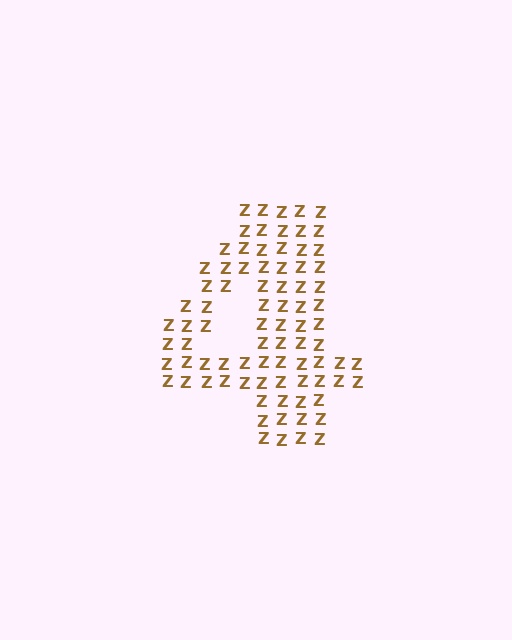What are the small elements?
The small elements are letter Z's.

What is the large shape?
The large shape is the digit 4.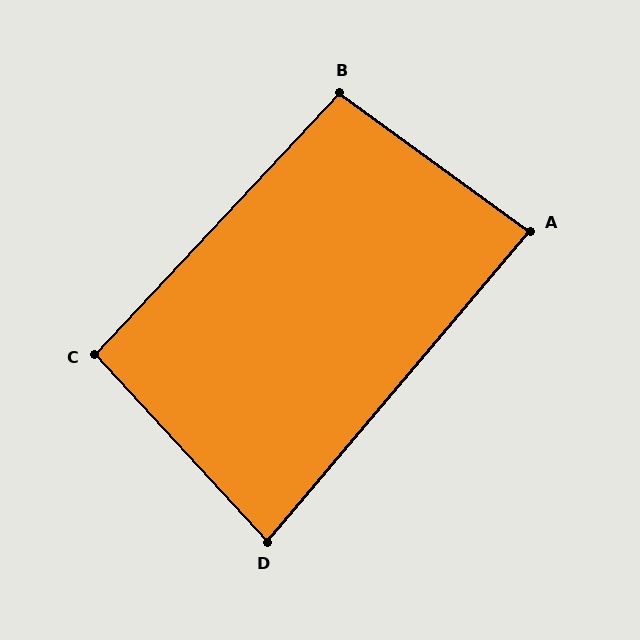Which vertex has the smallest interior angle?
D, at approximately 83 degrees.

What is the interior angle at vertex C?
Approximately 94 degrees (approximately right).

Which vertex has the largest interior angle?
B, at approximately 97 degrees.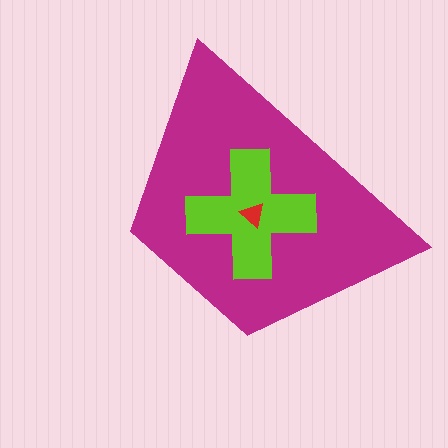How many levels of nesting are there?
3.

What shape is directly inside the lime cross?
The red triangle.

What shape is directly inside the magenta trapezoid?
The lime cross.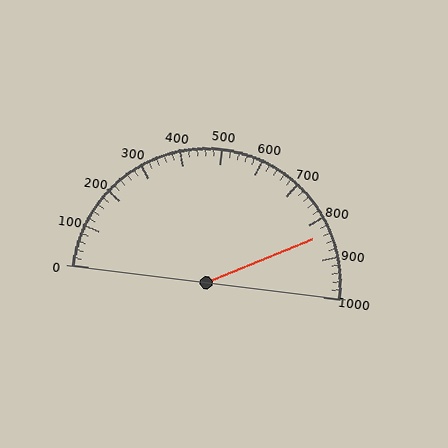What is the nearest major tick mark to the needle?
The nearest major tick mark is 800.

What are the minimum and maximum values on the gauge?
The gauge ranges from 0 to 1000.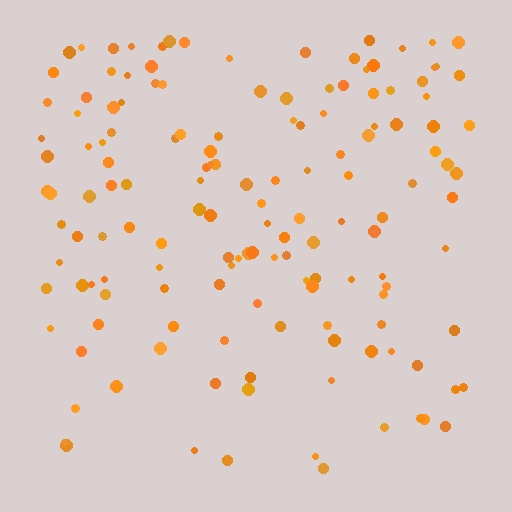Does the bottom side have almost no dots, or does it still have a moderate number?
Still a moderate number, just noticeably fewer than the top.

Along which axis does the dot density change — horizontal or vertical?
Vertical.